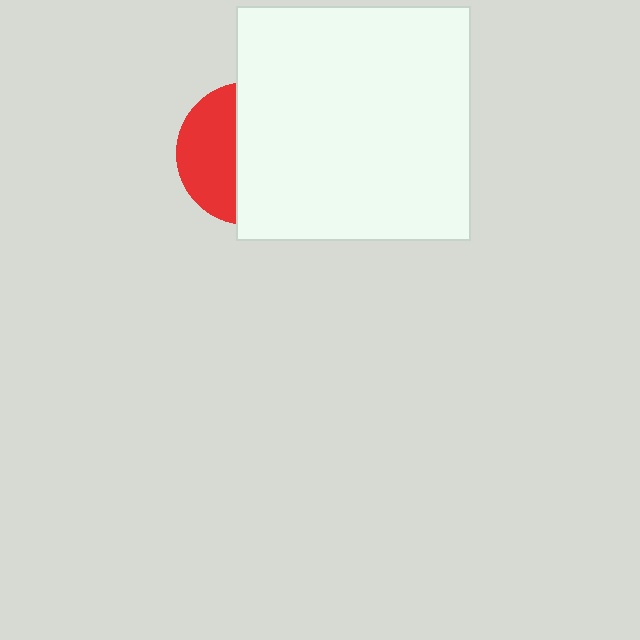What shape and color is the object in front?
The object in front is a white square.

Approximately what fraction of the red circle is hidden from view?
Roughly 61% of the red circle is hidden behind the white square.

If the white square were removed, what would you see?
You would see the complete red circle.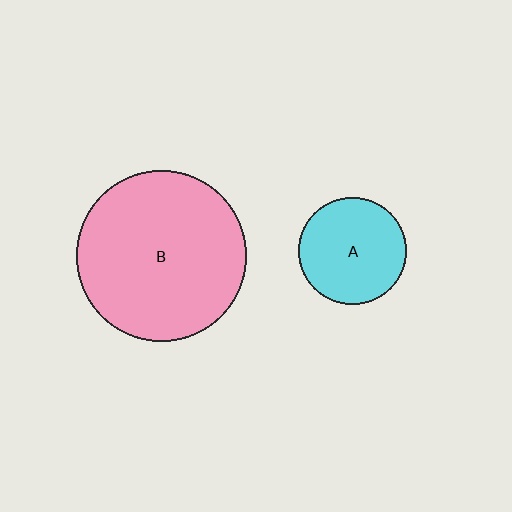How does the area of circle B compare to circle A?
Approximately 2.5 times.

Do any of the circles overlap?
No, none of the circles overlap.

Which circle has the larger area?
Circle B (pink).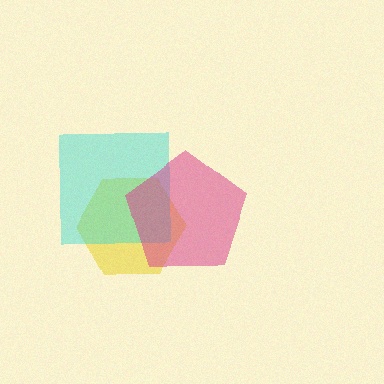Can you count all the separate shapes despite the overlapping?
Yes, there are 3 separate shapes.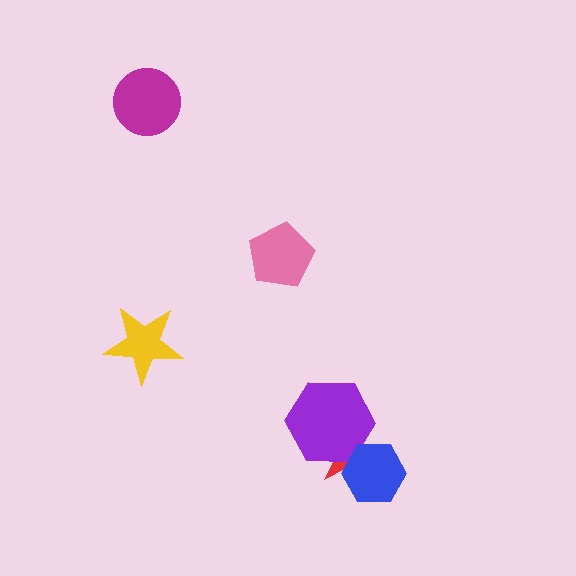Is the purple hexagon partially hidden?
Yes, it is partially covered by another shape.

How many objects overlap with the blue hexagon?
2 objects overlap with the blue hexagon.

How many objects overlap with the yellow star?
0 objects overlap with the yellow star.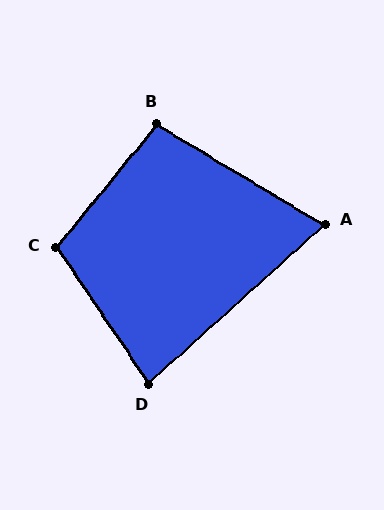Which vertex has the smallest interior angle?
A, at approximately 73 degrees.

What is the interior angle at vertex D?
Approximately 82 degrees (acute).